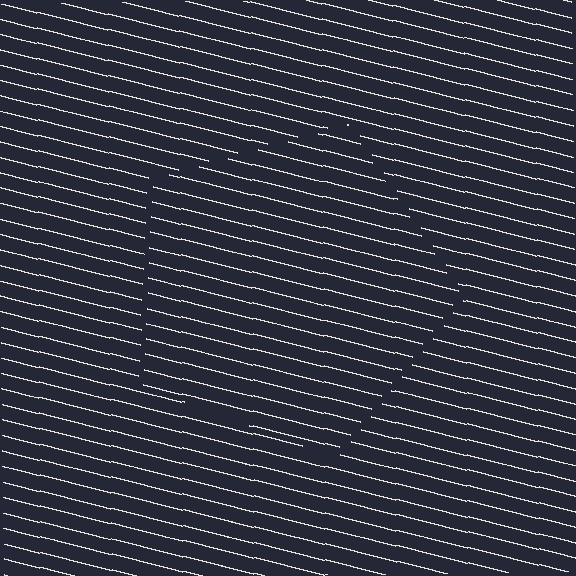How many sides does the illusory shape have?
5 sides — the line-ends trace a pentagon.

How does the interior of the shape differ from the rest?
The interior of the shape contains the same grating, shifted by half a period — the contour is defined by the phase discontinuity where line-ends from the inner and outer gratings abut.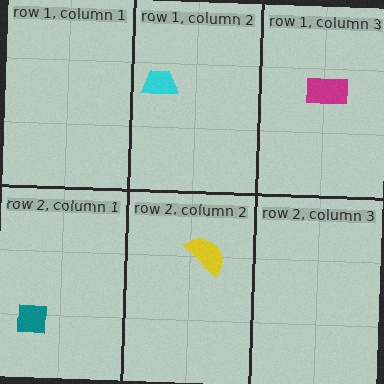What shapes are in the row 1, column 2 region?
The cyan trapezoid.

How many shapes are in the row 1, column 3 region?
1.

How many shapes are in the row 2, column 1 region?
1.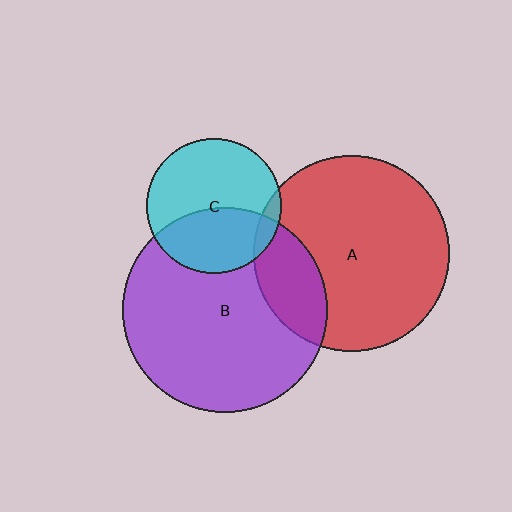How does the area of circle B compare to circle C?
Approximately 2.3 times.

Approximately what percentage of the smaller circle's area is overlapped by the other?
Approximately 5%.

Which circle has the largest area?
Circle B (purple).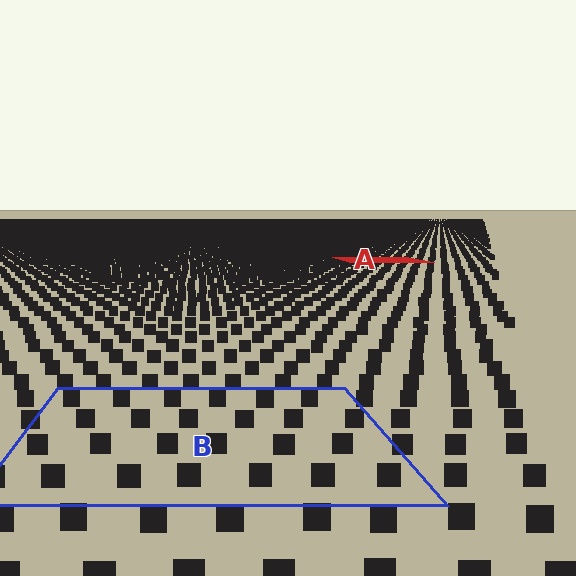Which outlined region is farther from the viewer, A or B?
Region A is farther from the viewer — the texture elements inside it appear smaller and more densely packed.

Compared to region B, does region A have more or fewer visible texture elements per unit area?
Region A has more texture elements per unit area — they are packed more densely because it is farther away.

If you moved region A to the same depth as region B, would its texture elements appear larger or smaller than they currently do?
They would appear larger. At a closer depth, the same texture elements are projected at a bigger on-screen size.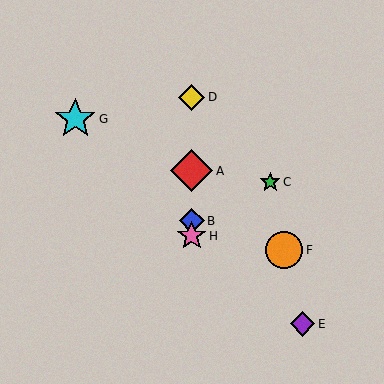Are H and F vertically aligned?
No, H is at x≈192 and F is at x≈284.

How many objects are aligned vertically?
4 objects (A, B, D, H) are aligned vertically.